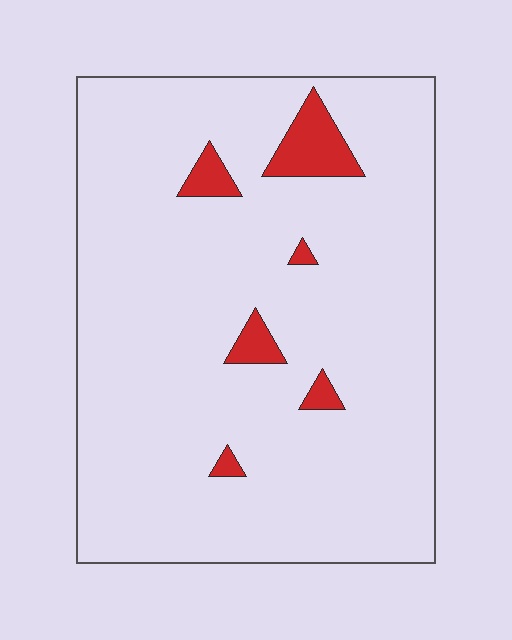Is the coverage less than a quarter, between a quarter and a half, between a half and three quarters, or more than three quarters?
Less than a quarter.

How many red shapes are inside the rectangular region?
6.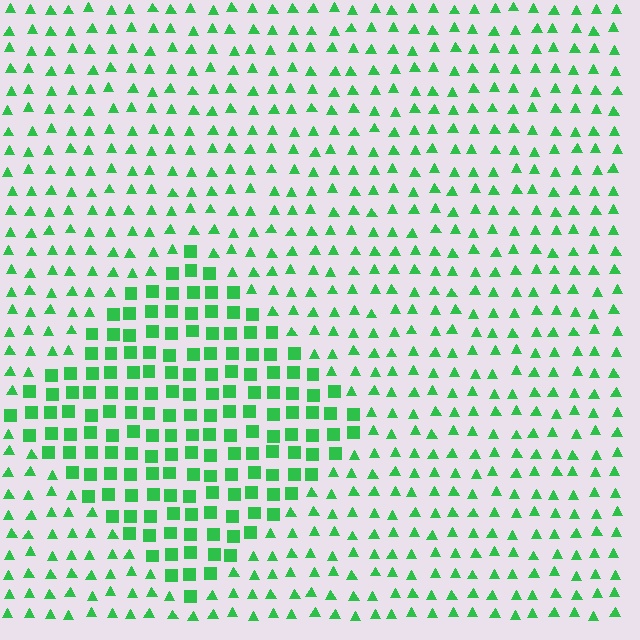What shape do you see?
I see a diamond.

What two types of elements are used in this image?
The image uses squares inside the diamond region and triangles outside it.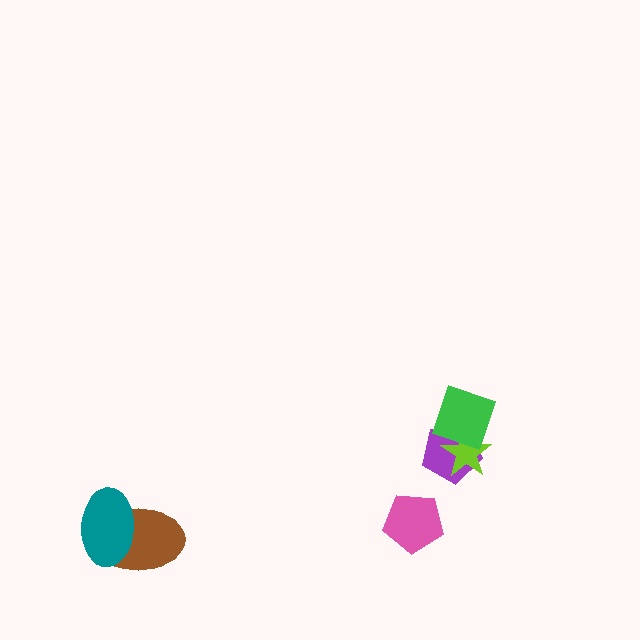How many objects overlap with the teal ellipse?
1 object overlaps with the teal ellipse.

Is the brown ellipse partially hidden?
Yes, it is partially covered by another shape.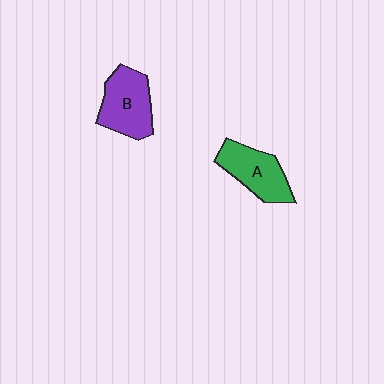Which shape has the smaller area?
Shape A (green).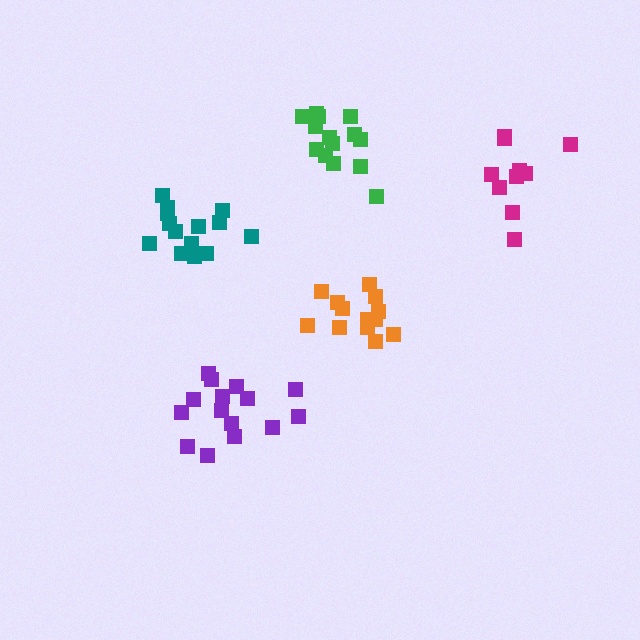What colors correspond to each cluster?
The clusters are colored: orange, purple, green, magenta, teal.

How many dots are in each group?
Group 1: 13 dots, Group 2: 15 dots, Group 3: 14 dots, Group 4: 10 dots, Group 5: 14 dots (66 total).